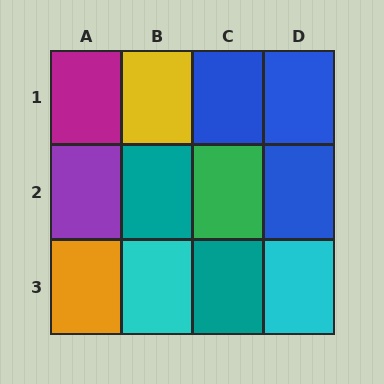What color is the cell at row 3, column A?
Orange.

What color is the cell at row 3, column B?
Cyan.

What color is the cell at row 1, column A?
Magenta.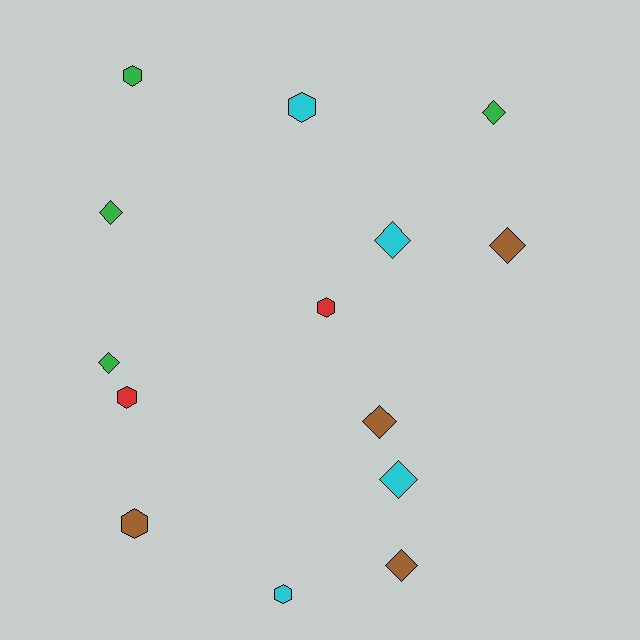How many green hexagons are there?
There is 1 green hexagon.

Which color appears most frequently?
Brown, with 4 objects.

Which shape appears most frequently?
Diamond, with 8 objects.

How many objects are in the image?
There are 14 objects.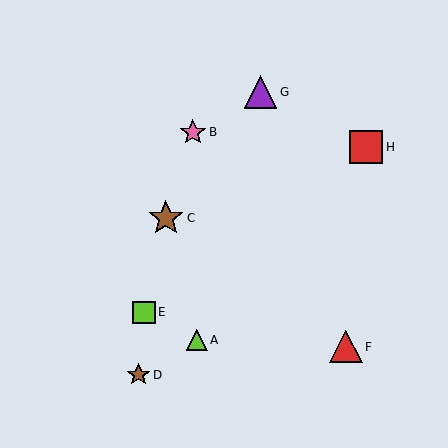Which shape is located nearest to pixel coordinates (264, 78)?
The purple triangle (labeled G) at (261, 92) is nearest to that location.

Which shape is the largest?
The brown star (labeled C) is the largest.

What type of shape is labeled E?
Shape E is a lime square.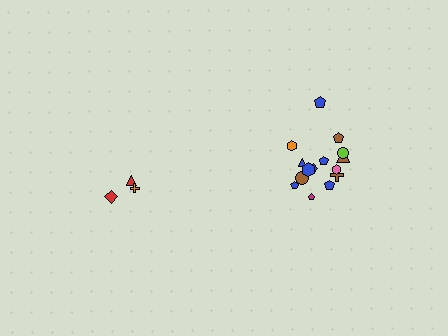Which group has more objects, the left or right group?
The right group.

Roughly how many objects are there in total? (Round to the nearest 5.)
Roughly 20 objects in total.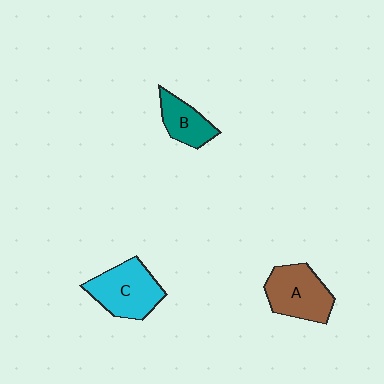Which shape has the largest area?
Shape C (cyan).